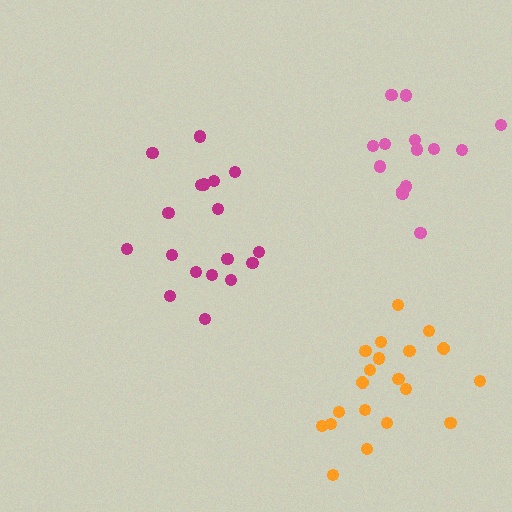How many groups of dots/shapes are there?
There are 3 groups.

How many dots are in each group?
Group 1: 20 dots, Group 2: 18 dots, Group 3: 14 dots (52 total).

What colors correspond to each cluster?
The clusters are colored: orange, magenta, pink.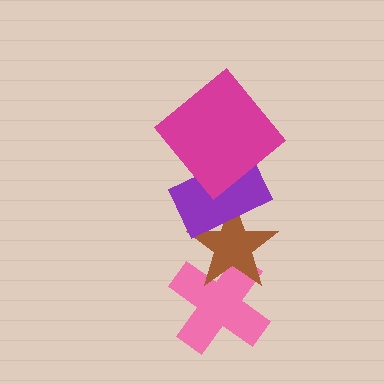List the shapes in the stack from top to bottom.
From top to bottom: the magenta diamond, the purple rectangle, the brown star, the pink cross.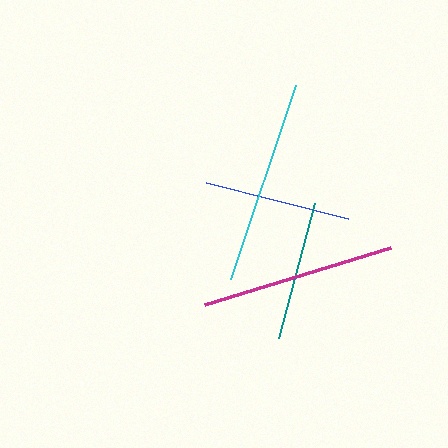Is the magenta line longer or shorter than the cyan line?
The cyan line is longer than the magenta line.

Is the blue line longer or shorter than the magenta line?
The magenta line is longer than the blue line.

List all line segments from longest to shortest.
From longest to shortest: cyan, magenta, blue, teal.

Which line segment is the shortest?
The teal line is the shortest at approximately 140 pixels.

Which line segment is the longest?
The cyan line is the longest at approximately 204 pixels.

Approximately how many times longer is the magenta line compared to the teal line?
The magenta line is approximately 1.4 times the length of the teal line.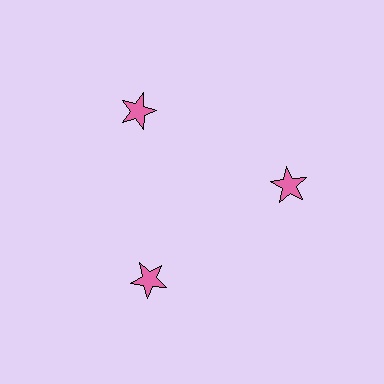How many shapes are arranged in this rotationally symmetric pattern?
There are 3 shapes, arranged in 3 groups of 1.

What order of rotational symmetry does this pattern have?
This pattern has 3-fold rotational symmetry.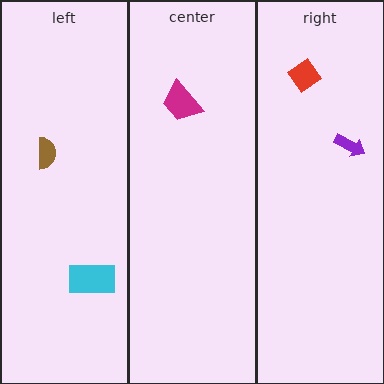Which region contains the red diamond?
The right region.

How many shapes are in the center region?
1.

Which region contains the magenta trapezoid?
The center region.